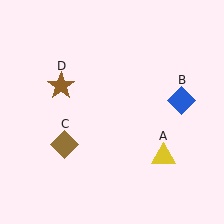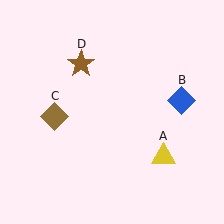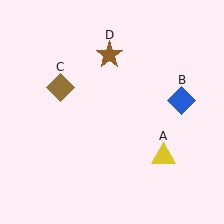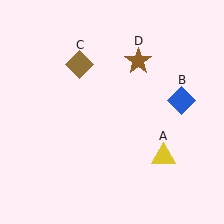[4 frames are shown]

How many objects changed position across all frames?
2 objects changed position: brown diamond (object C), brown star (object D).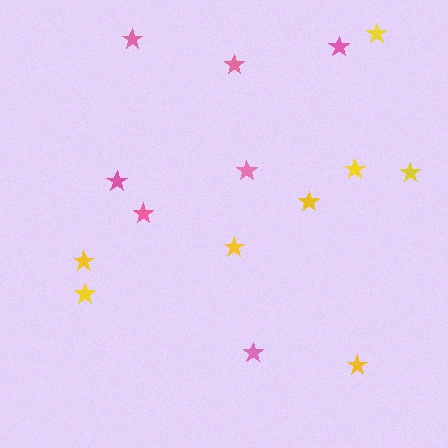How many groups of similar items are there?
There are 2 groups: one group of pink stars (7) and one group of yellow stars (8).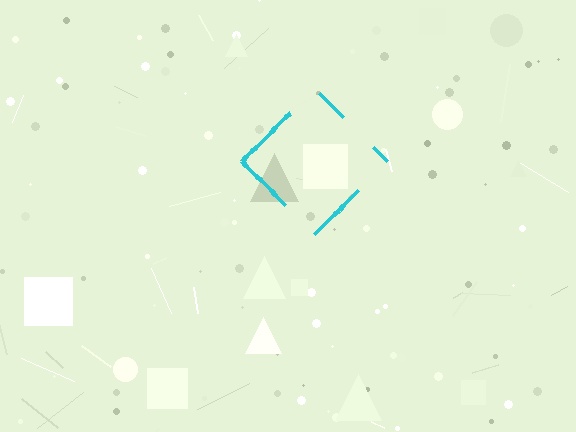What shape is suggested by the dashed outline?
The dashed outline suggests a diamond.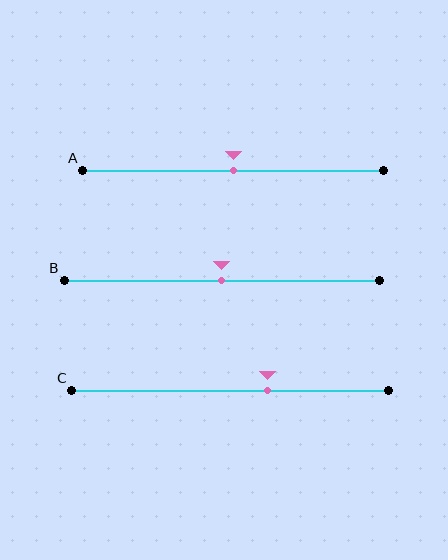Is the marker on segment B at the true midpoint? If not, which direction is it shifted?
Yes, the marker on segment B is at the true midpoint.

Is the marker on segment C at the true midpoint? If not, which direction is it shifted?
No, the marker on segment C is shifted to the right by about 12% of the segment length.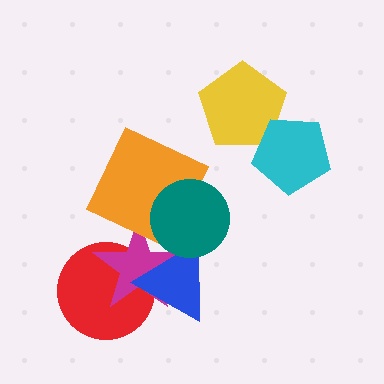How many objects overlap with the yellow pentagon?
1 object overlaps with the yellow pentagon.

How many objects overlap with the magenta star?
4 objects overlap with the magenta star.